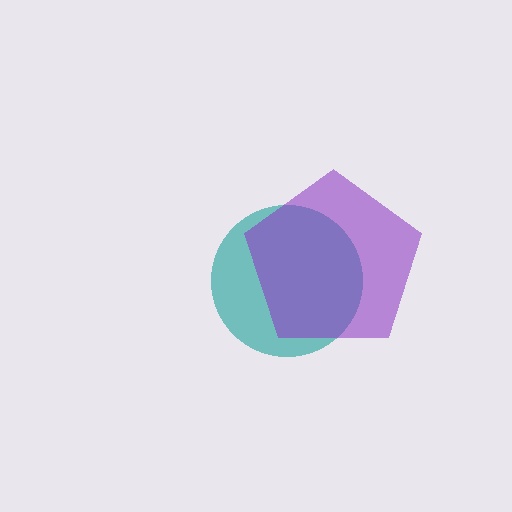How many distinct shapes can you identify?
There are 2 distinct shapes: a teal circle, a purple pentagon.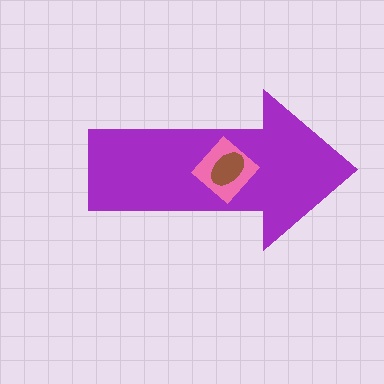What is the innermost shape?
The brown ellipse.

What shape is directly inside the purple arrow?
The pink diamond.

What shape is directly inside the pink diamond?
The brown ellipse.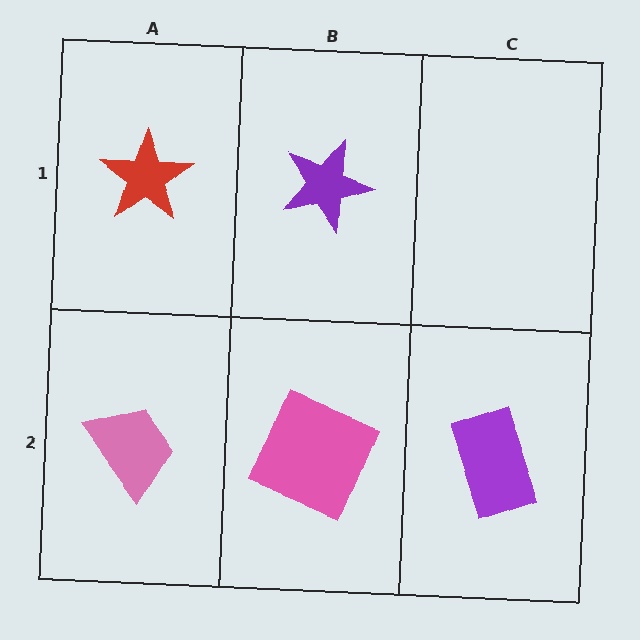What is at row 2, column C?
A purple rectangle.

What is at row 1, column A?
A red star.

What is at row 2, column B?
A pink square.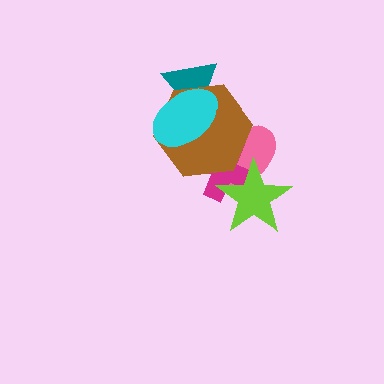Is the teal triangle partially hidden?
Yes, it is partially covered by another shape.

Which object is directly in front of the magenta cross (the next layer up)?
The lime star is directly in front of the magenta cross.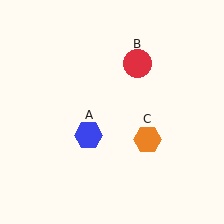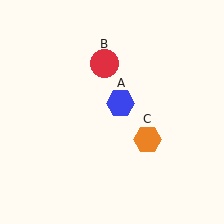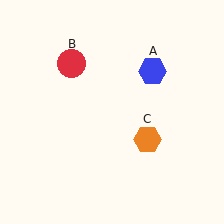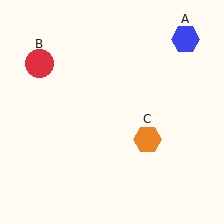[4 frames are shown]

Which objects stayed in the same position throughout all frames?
Orange hexagon (object C) remained stationary.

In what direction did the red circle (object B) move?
The red circle (object B) moved left.